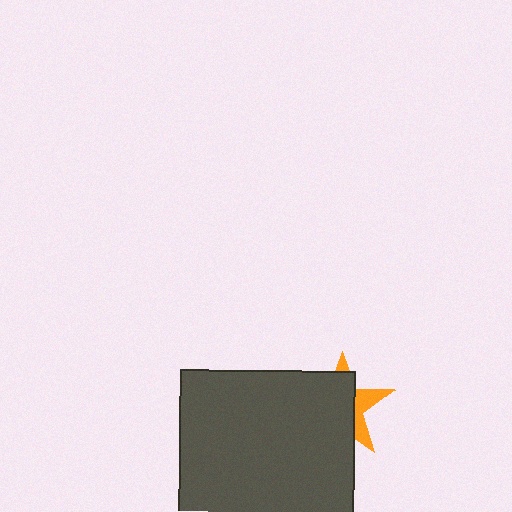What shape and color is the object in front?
The object in front is a dark gray square.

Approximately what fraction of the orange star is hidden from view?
Roughly 70% of the orange star is hidden behind the dark gray square.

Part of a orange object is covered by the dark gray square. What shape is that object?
It is a star.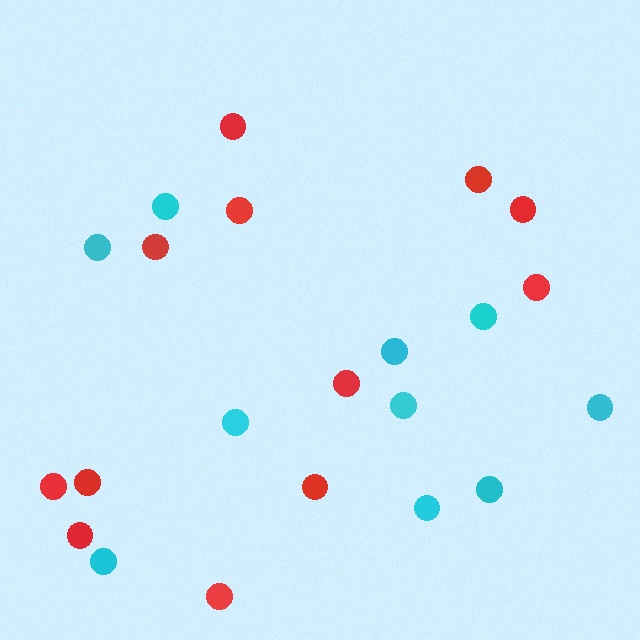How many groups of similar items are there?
There are 2 groups: one group of cyan circles (10) and one group of red circles (12).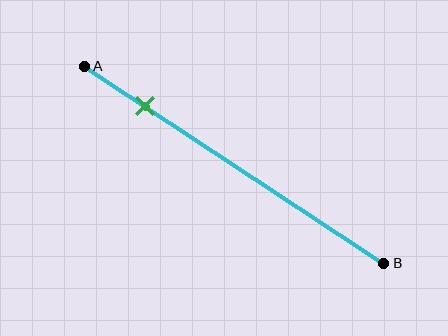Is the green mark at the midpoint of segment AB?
No, the mark is at about 20% from A, not at the 50% midpoint.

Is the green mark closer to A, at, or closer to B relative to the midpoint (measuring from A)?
The green mark is closer to point A than the midpoint of segment AB.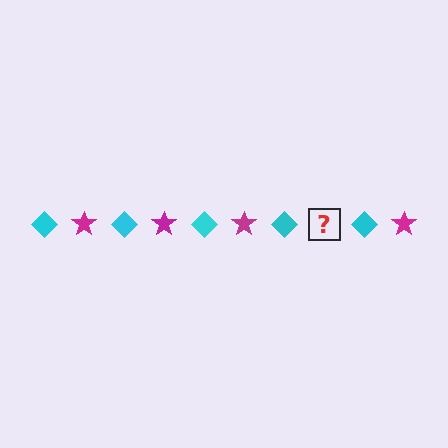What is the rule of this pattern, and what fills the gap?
The rule is that the pattern alternates between cyan diamond and magenta star. The gap should be filled with a magenta star.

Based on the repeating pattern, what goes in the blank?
The blank should be a magenta star.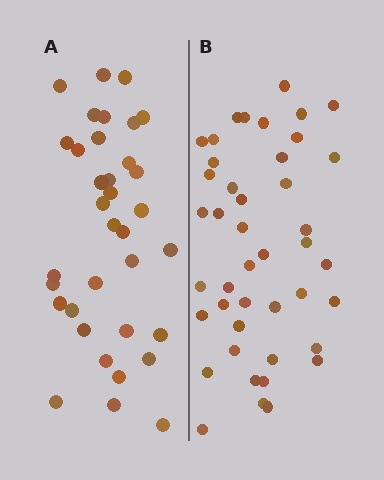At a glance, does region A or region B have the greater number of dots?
Region B (the right region) has more dots.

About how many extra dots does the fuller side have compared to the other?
Region B has roughly 8 or so more dots than region A.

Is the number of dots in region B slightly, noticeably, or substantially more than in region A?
Region B has only slightly more — the two regions are fairly close. The ratio is roughly 1.2 to 1.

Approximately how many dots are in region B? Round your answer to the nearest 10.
About 40 dots. (The exact count is 43, which rounds to 40.)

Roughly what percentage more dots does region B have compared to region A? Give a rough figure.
About 25% more.